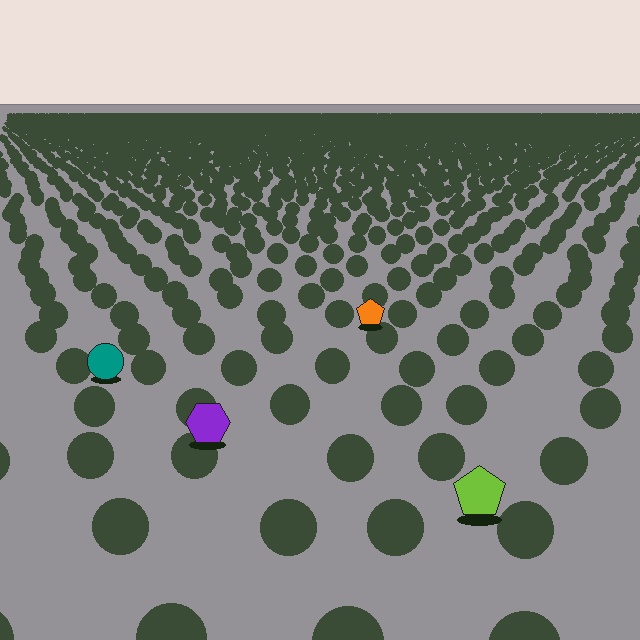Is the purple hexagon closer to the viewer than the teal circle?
Yes. The purple hexagon is closer — you can tell from the texture gradient: the ground texture is coarser near it.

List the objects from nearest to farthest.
From nearest to farthest: the lime pentagon, the purple hexagon, the teal circle, the orange pentagon.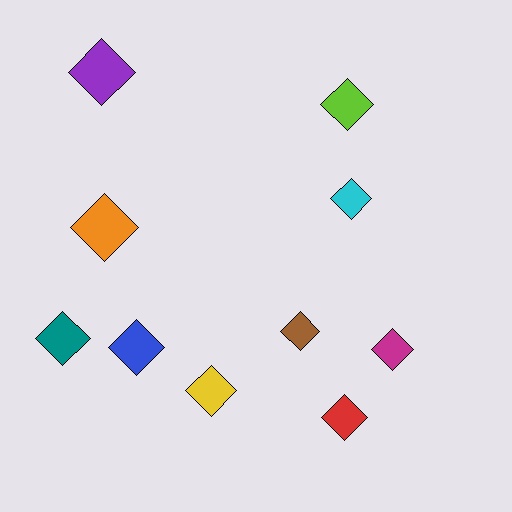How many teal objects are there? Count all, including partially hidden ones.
There is 1 teal object.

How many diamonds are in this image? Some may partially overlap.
There are 10 diamonds.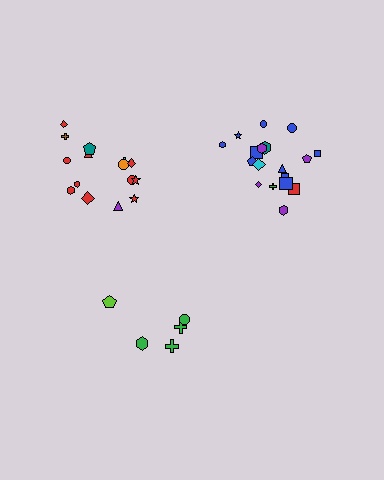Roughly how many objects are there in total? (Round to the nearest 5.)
Roughly 40 objects in total.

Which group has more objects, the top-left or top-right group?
The top-right group.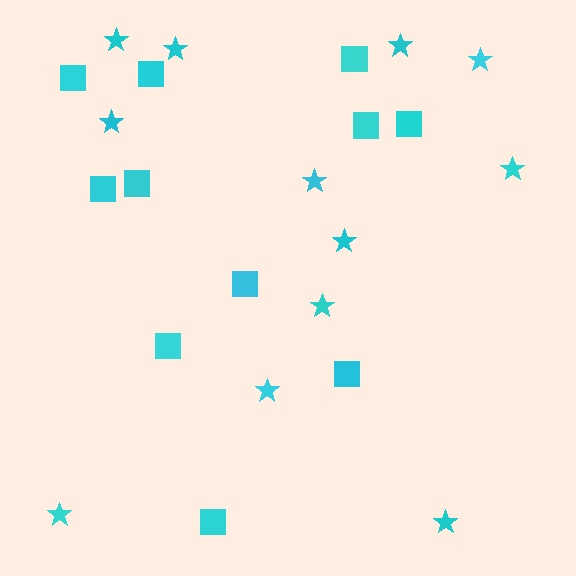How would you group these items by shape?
There are 2 groups: one group of stars (12) and one group of squares (11).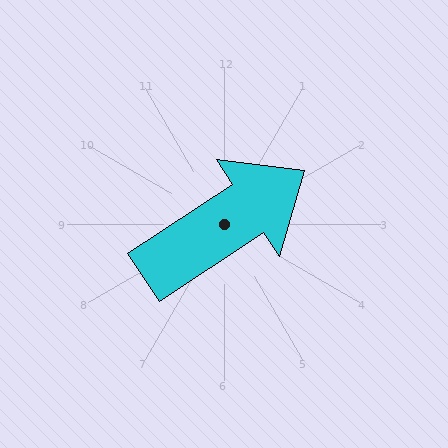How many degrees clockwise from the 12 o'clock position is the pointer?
Approximately 56 degrees.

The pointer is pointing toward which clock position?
Roughly 2 o'clock.